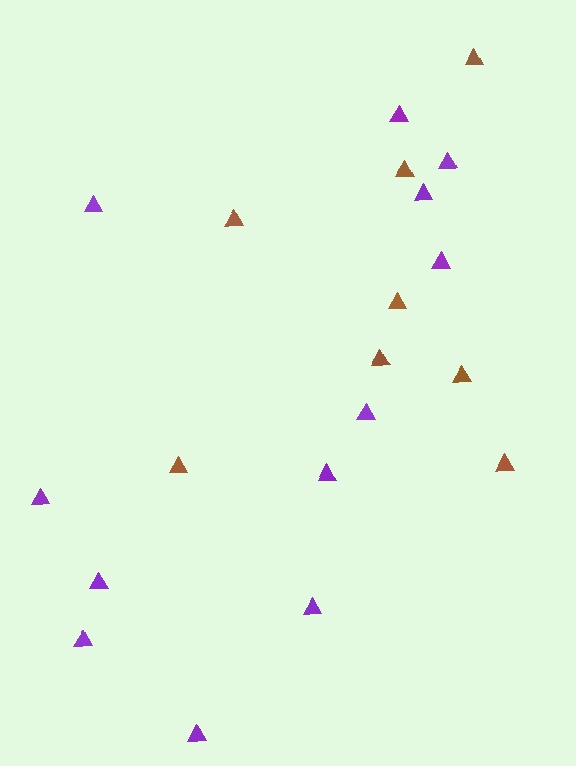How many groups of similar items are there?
There are 2 groups: one group of purple triangles (12) and one group of brown triangles (8).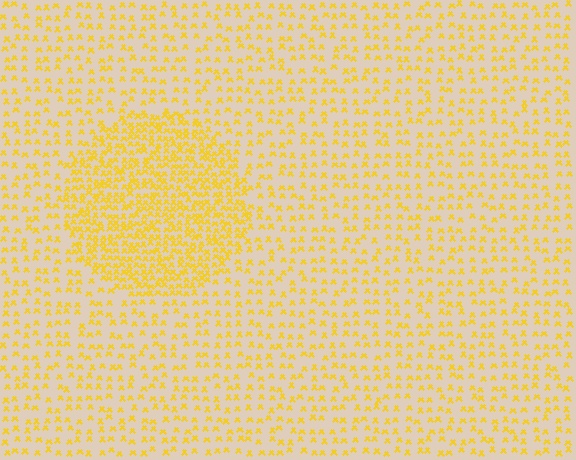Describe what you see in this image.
The image contains small yellow elements arranged at two different densities. A circle-shaped region is visible where the elements are more densely packed than the surrounding area.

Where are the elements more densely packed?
The elements are more densely packed inside the circle boundary.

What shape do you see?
I see a circle.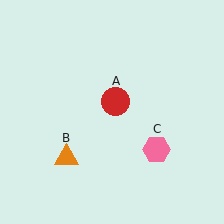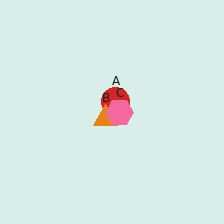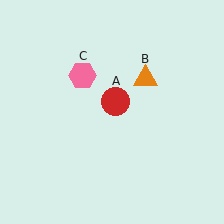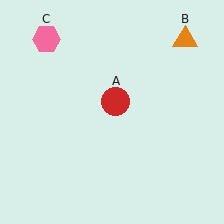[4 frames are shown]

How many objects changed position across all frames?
2 objects changed position: orange triangle (object B), pink hexagon (object C).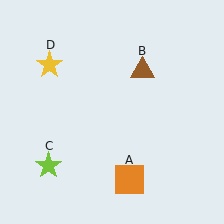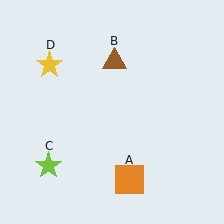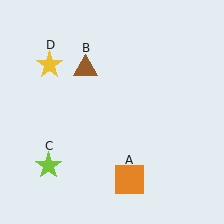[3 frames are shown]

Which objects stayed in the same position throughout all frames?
Orange square (object A) and lime star (object C) and yellow star (object D) remained stationary.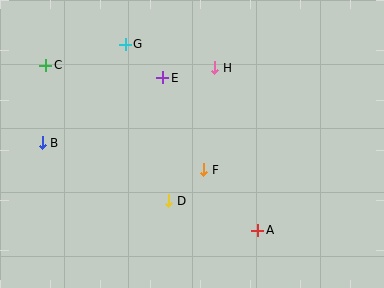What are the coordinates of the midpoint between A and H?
The midpoint between A and H is at (236, 149).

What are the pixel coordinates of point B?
Point B is at (42, 143).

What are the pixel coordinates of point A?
Point A is at (258, 230).